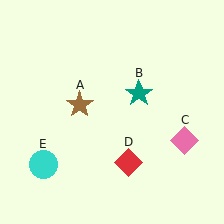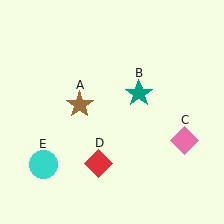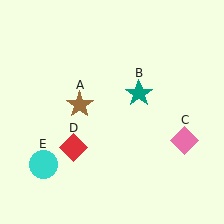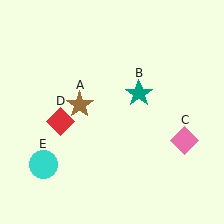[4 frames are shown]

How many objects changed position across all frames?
1 object changed position: red diamond (object D).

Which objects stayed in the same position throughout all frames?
Brown star (object A) and teal star (object B) and pink diamond (object C) and cyan circle (object E) remained stationary.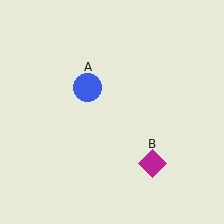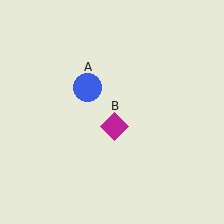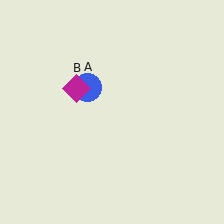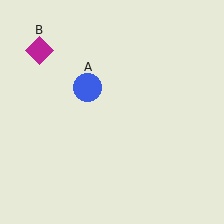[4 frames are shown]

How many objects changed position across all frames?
1 object changed position: magenta diamond (object B).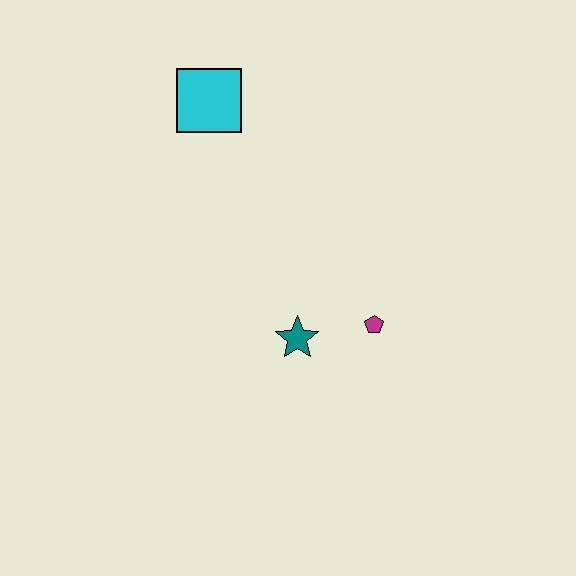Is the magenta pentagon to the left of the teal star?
No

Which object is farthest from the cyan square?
The magenta pentagon is farthest from the cyan square.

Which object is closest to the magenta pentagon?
The teal star is closest to the magenta pentagon.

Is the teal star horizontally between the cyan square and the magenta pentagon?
Yes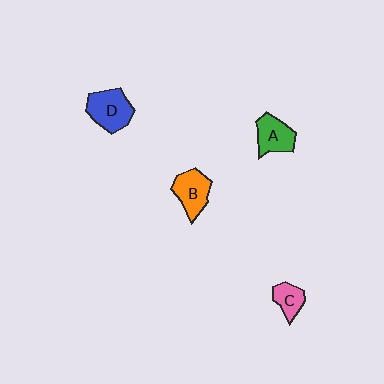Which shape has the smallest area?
Shape C (pink).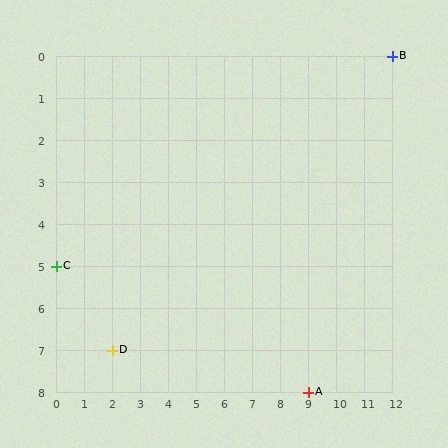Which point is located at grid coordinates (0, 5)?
Point C is at (0, 5).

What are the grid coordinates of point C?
Point C is at grid coordinates (0, 5).